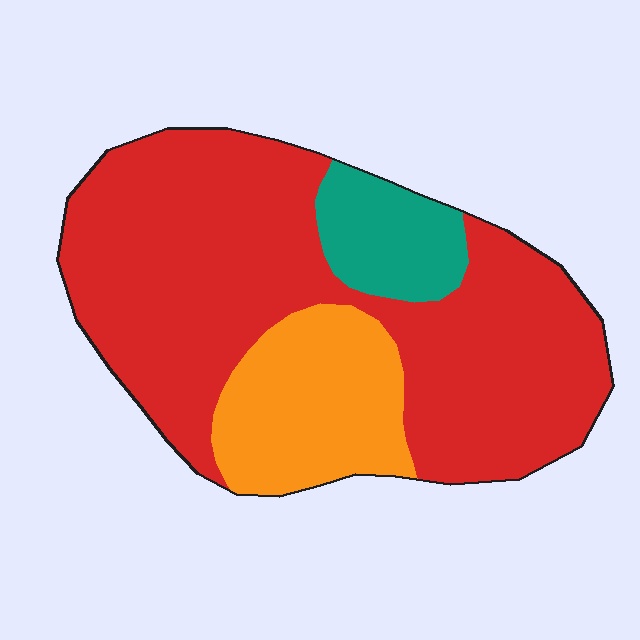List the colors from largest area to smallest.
From largest to smallest: red, orange, teal.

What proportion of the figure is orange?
Orange takes up about one fifth (1/5) of the figure.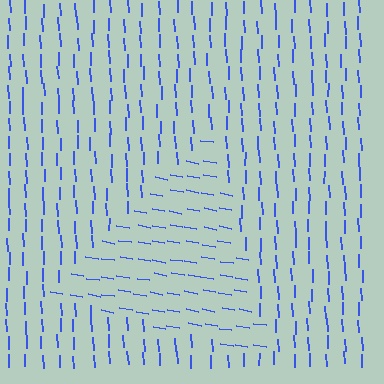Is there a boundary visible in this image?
Yes, there is a texture boundary formed by a change in line orientation.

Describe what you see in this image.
The image is filled with small blue line segments. A triangle region in the image has lines oriented differently from the surrounding lines, creating a visible texture boundary.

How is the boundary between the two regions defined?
The boundary is defined purely by a change in line orientation (approximately 78 degrees difference). All lines are the same color and thickness.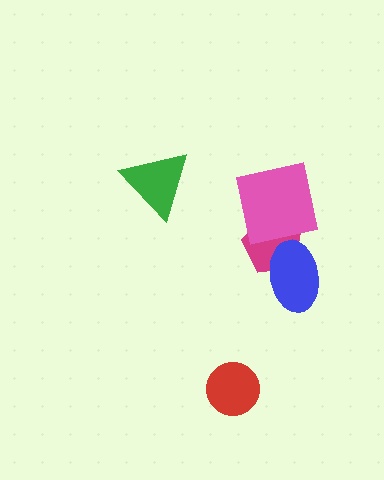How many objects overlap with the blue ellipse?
2 objects overlap with the blue ellipse.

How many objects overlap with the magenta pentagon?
2 objects overlap with the magenta pentagon.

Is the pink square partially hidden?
No, no other shape covers it.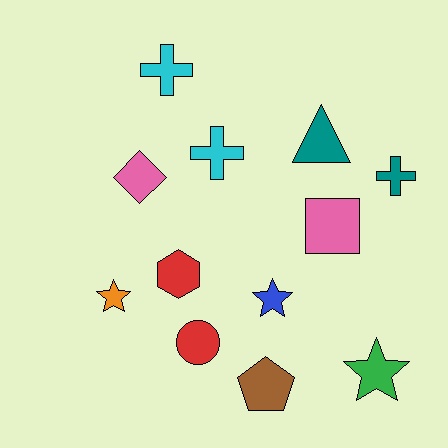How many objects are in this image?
There are 12 objects.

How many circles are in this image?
There is 1 circle.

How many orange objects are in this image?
There is 1 orange object.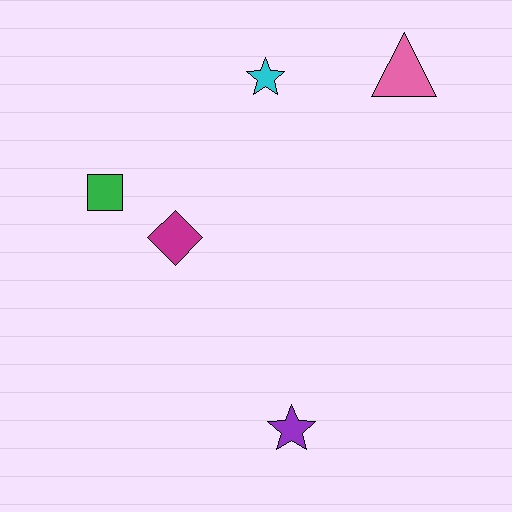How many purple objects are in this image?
There is 1 purple object.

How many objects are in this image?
There are 5 objects.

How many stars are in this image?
There are 2 stars.